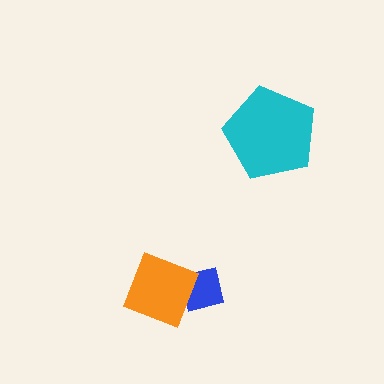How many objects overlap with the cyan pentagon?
0 objects overlap with the cyan pentagon.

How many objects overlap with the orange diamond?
1 object overlaps with the orange diamond.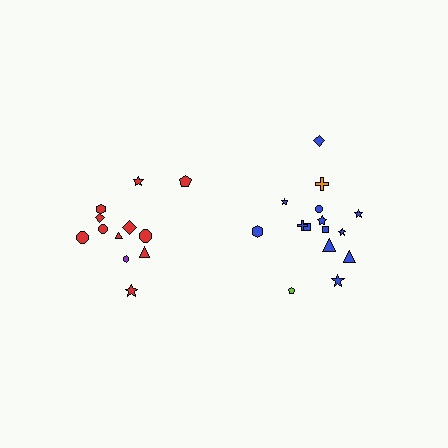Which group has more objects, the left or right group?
The right group.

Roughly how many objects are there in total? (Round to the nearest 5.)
Roughly 25 objects in total.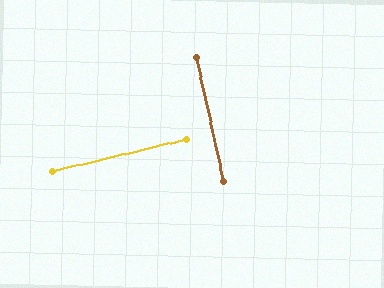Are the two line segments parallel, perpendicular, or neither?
Perpendicular — they meet at approximately 89°.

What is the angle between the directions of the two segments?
Approximately 89 degrees.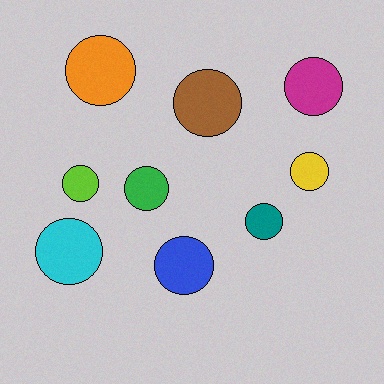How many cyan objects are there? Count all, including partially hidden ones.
There is 1 cyan object.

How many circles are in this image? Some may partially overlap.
There are 9 circles.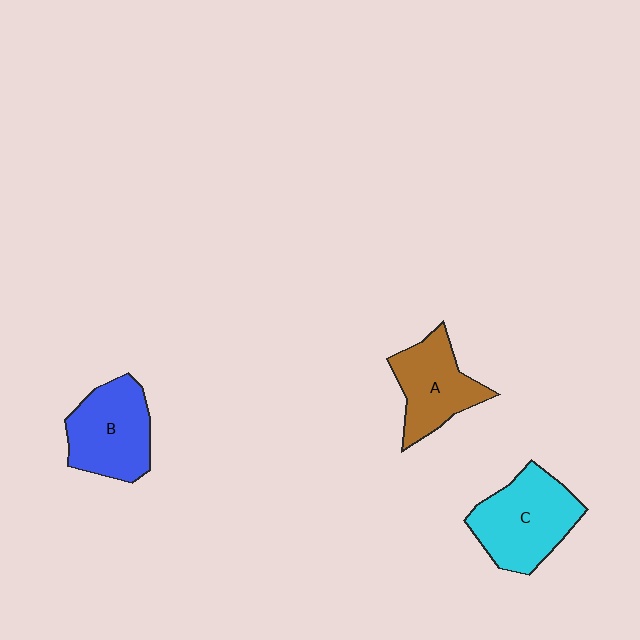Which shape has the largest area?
Shape C (cyan).